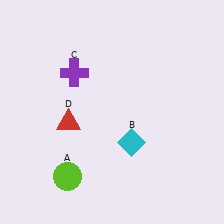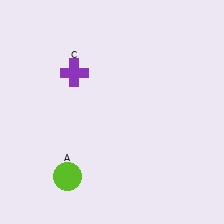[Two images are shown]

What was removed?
The cyan diamond (B), the red triangle (D) were removed in Image 2.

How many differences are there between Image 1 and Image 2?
There are 2 differences between the two images.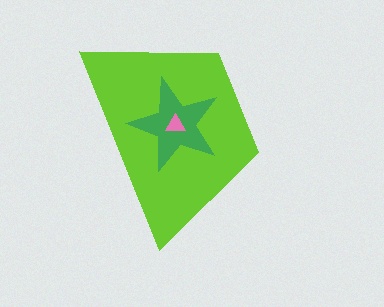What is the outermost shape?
The lime trapezoid.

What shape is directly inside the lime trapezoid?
The green star.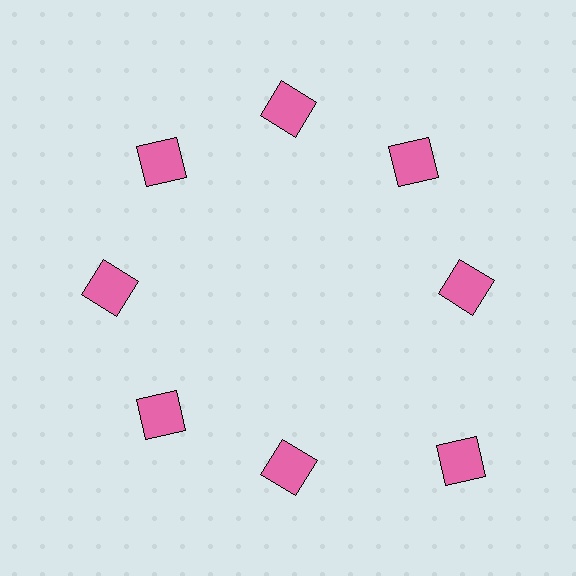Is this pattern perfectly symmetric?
No. The 8 pink squares are arranged in a ring, but one element near the 4 o'clock position is pushed outward from the center, breaking the 8-fold rotational symmetry.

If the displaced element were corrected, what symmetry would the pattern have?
It would have 8-fold rotational symmetry — the pattern would map onto itself every 45 degrees.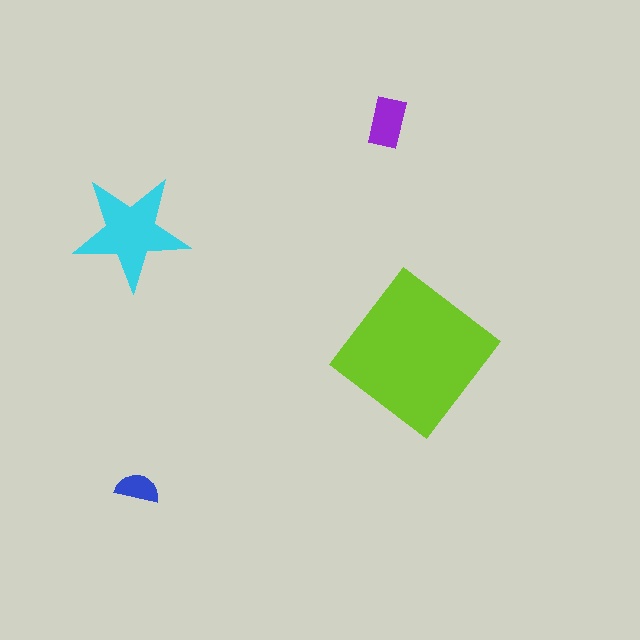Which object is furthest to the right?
The lime diamond is rightmost.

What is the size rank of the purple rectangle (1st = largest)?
3rd.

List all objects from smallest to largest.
The blue semicircle, the purple rectangle, the cyan star, the lime diamond.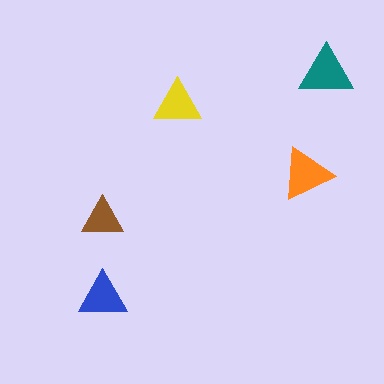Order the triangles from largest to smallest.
the teal one, the orange one, the blue one, the yellow one, the brown one.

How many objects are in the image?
There are 5 objects in the image.